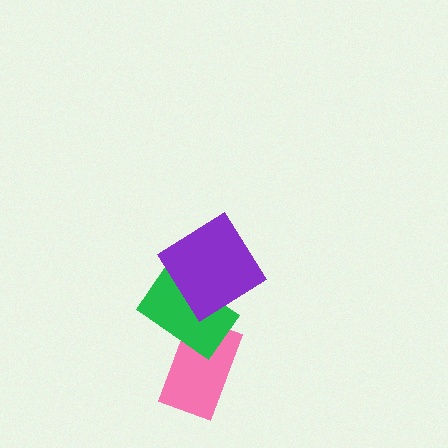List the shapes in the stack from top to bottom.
From top to bottom: the purple diamond, the green rectangle, the pink rectangle.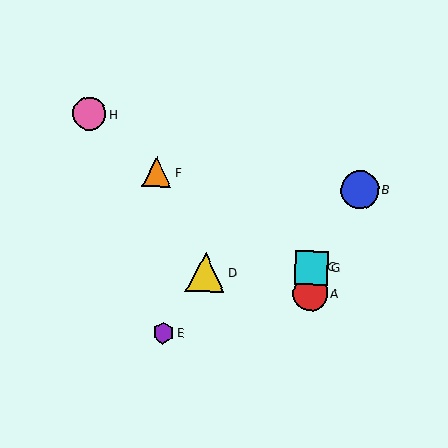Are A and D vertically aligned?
No, A is at x≈310 and D is at x≈205.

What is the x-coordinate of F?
Object F is at x≈157.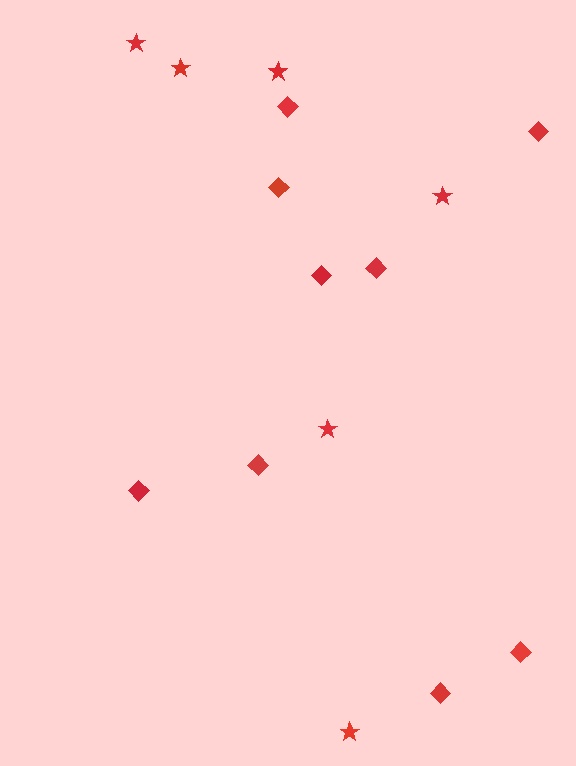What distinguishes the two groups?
There are 2 groups: one group of stars (6) and one group of diamonds (9).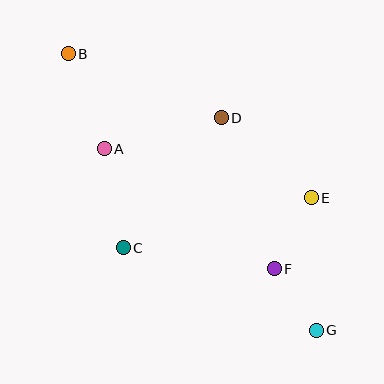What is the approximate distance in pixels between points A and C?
The distance between A and C is approximately 101 pixels.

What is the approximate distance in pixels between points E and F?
The distance between E and F is approximately 80 pixels.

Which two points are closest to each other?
Points F and G are closest to each other.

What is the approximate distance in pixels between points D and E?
The distance between D and E is approximately 121 pixels.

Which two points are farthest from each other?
Points B and G are farthest from each other.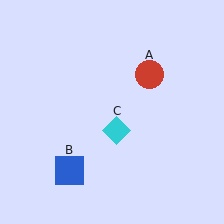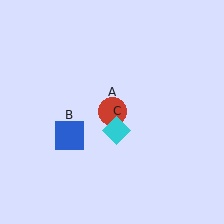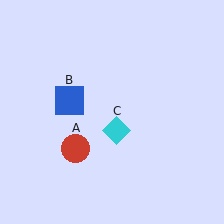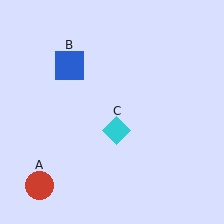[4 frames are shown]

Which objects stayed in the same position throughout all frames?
Cyan diamond (object C) remained stationary.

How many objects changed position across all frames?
2 objects changed position: red circle (object A), blue square (object B).